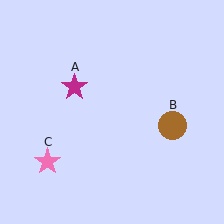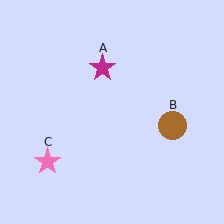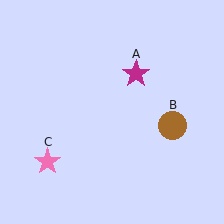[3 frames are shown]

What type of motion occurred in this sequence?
The magenta star (object A) rotated clockwise around the center of the scene.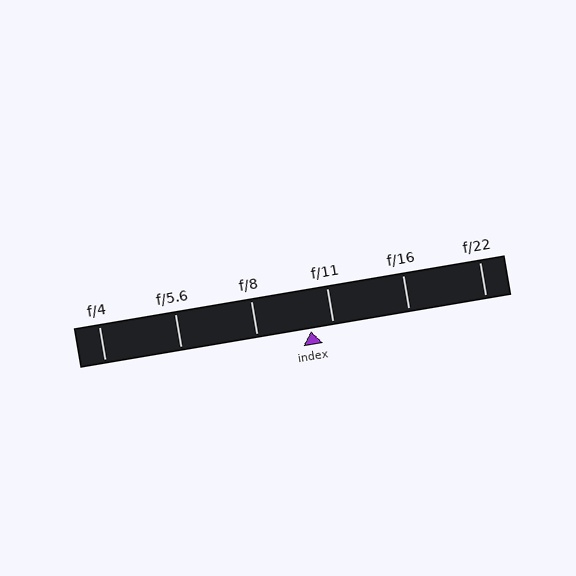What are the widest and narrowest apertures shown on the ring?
The widest aperture shown is f/4 and the narrowest is f/22.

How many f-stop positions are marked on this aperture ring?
There are 6 f-stop positions marked.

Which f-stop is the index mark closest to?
The index mark is closest to f/11.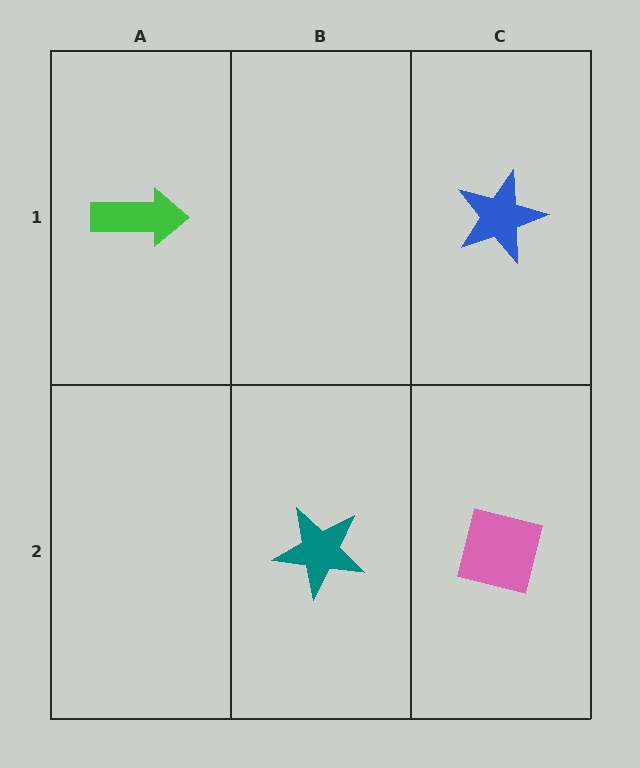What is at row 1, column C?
A blue star.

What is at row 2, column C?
A pink square.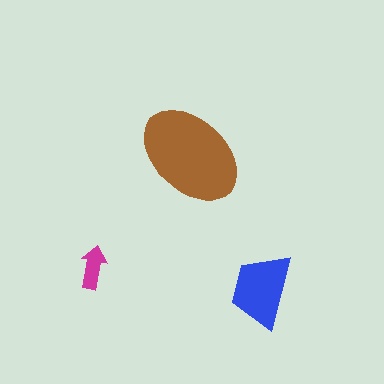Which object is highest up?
The brown ellipse is topmost.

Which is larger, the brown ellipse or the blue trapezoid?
The brown ellipse.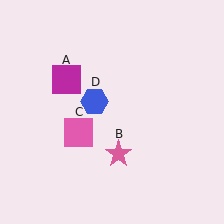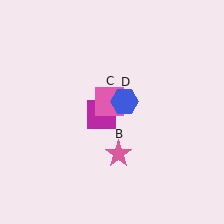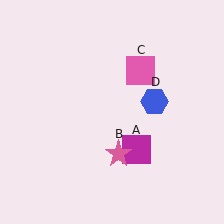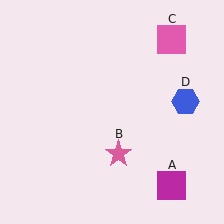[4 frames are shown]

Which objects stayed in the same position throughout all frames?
Pink star (object B) remained stationary.